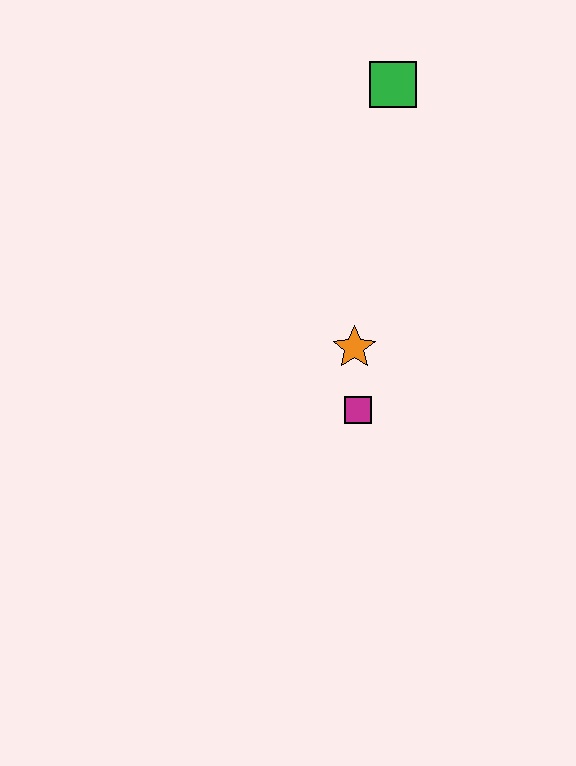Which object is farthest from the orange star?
The green square is farthest from the orange star.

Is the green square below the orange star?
No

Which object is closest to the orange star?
The magenta square is closest to the orange star.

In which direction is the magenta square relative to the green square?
The magenta square is below the green square.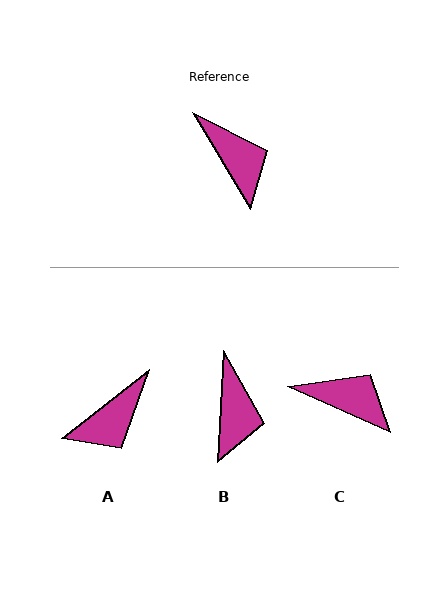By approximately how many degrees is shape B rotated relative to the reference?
Approximately 34 degrees clockwise.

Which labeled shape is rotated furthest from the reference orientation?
A, about 82 degrees away.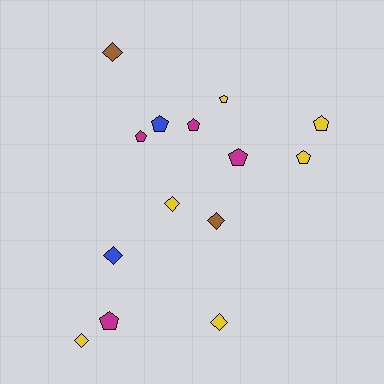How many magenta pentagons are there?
There are 4 magenta pentagons.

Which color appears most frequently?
Yellow, with 6 objects.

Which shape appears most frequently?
Pentagon, with 8 objects.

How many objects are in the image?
There are 14 objects.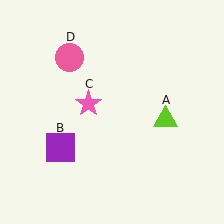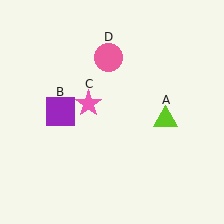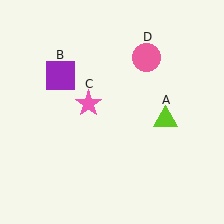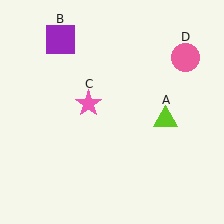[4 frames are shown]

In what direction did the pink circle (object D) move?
The pink circle (object D) moved right.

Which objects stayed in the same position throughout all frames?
Lime triangle (object A) and pink star (object C) remained stationary.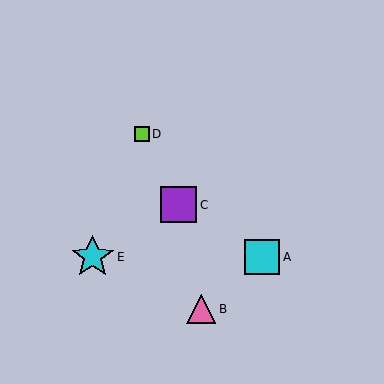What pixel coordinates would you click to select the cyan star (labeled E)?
Click at (93, 257) to select the cyan star E.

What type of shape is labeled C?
Shape C is a purple square.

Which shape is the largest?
The cyan star (labeled E) is the largest.